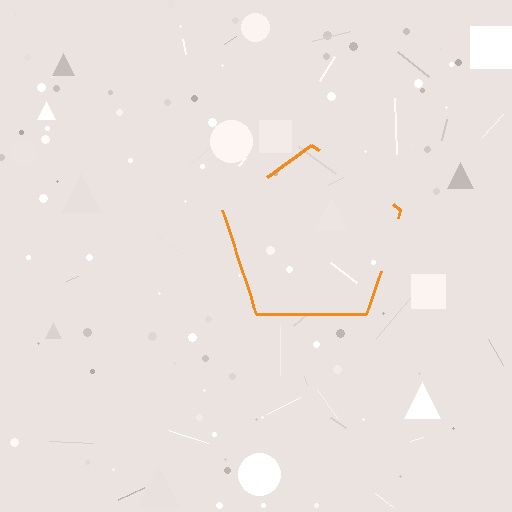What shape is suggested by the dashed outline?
The dashed outline suggests a pentagon.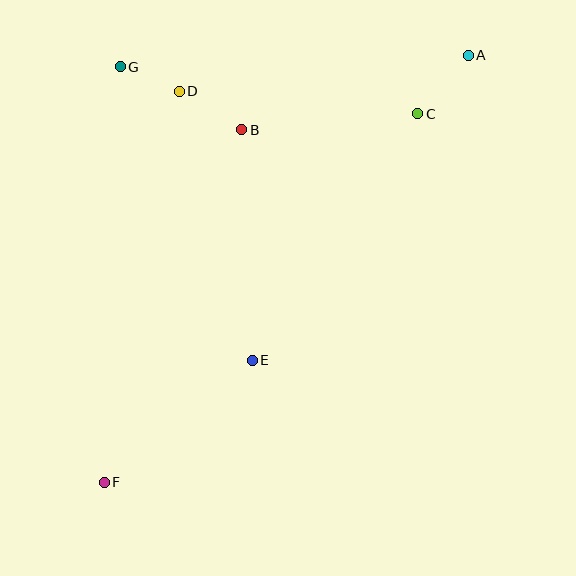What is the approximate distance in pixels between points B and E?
The distance between B and E is approximately 231 pixels.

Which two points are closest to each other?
Points D and G are closest to each other.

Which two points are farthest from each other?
Points A and F are farthest from each other.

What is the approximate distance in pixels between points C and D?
The distance between C and D is approximately 240 pixels.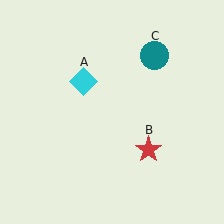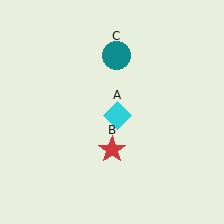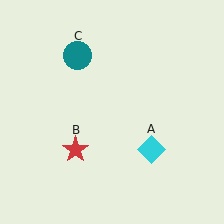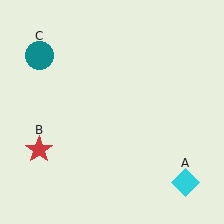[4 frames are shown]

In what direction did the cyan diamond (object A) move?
The cyan diamond (object A) moved down and to the right.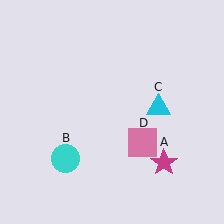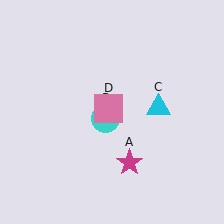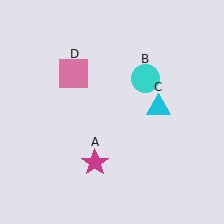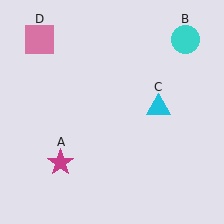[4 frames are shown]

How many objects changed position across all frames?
3 objects changed position: magenta star (object A), cyan circle (object B), pink square (object D).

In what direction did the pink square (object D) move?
The pink square (object D) moved up and to the left.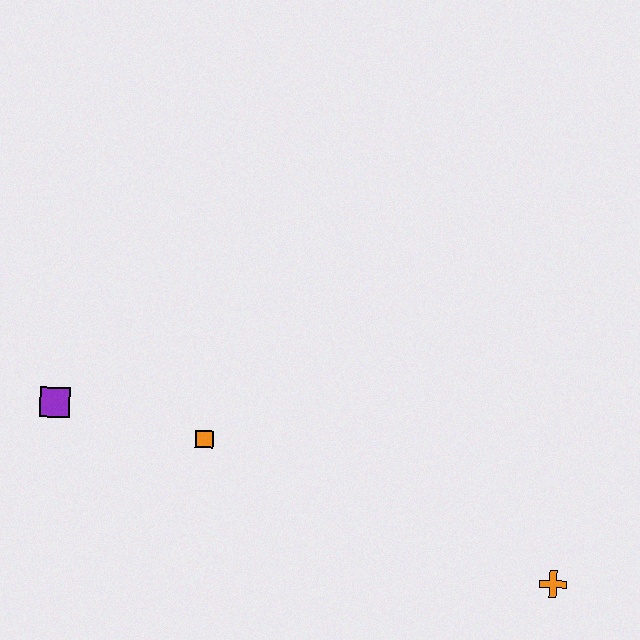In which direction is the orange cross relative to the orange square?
The orange cross is to the right of the orange square.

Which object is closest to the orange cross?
The orange square is closest to the orange cross.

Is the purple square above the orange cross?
Yes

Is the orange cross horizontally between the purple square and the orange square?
No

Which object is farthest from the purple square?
The orange cross is farthest from the purple square.